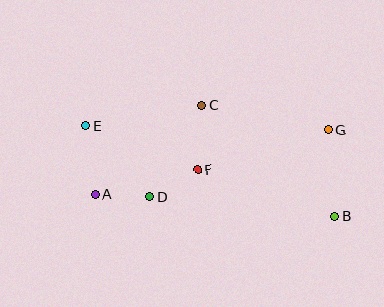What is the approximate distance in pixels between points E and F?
The distance between E and F is approximately 120 pixels.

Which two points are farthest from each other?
Points B and E are farthest from each other.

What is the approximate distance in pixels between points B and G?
The distance between B and G is approximately 87 pixels.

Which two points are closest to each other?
Points A and D are closest to each other.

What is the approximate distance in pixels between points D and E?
The distance between D and E is approximately 96 pixels.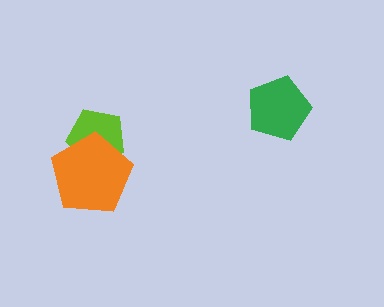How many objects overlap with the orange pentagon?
1 object overlaps with the orange pentagon.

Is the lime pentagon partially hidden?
Yes, it is partially covered by another shape.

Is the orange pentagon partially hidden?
No, no other shape covers it.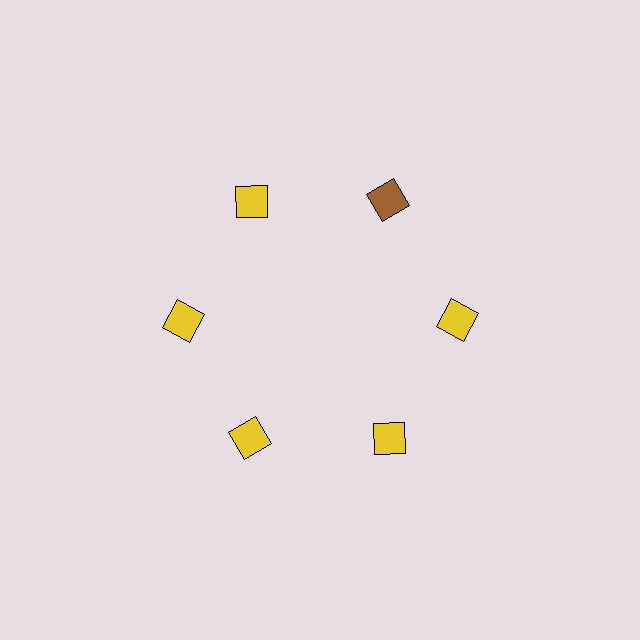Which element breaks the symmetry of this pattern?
The brown diamond at roughly the 1 o'clock position breaks the symmetry. All other shapes are yellow diamonds.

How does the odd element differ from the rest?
It has a different color: brown instead of yellow.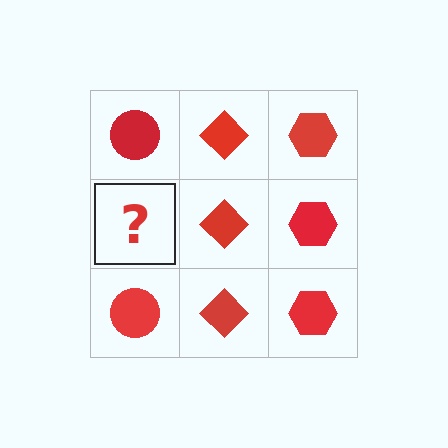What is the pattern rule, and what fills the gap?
The rule is that each column has a consistent shape. The gap should be filled with a red circle.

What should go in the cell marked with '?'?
The missing cell should contain a red circle.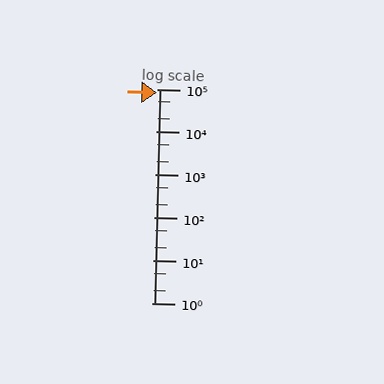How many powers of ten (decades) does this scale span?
The scale spans 5 decades, from 1 to 100000.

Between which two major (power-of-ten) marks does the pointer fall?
The pointer is between 10000 and 100000.